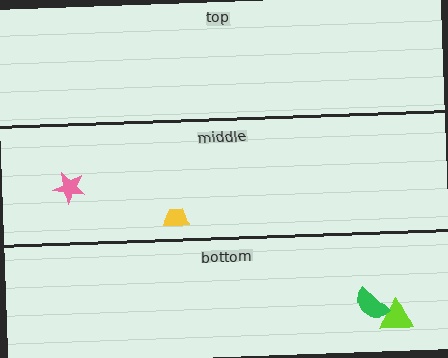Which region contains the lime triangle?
The bottom region.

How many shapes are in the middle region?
2.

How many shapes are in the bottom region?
2.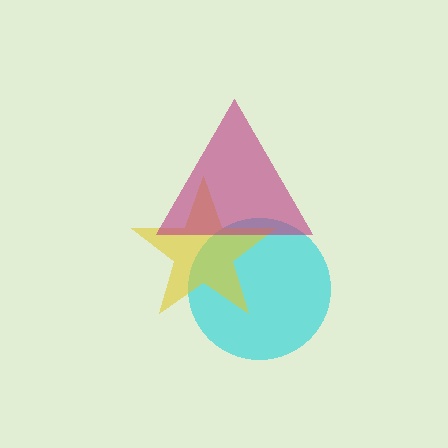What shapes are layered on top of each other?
The layered shapes are: a cyan circle, a yellow star, a magenta triangle.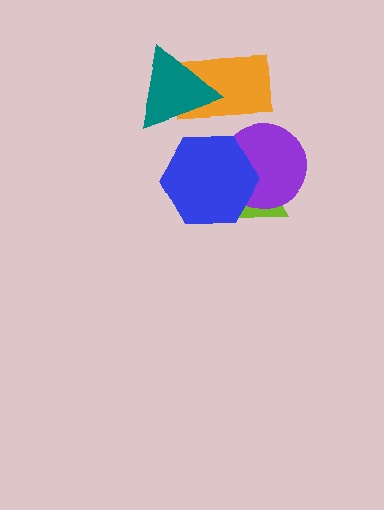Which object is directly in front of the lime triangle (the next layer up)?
The purple circle is directly in front of the lime triangle.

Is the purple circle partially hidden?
Yes, it is partially covered by another shape.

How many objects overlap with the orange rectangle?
1 object overlaps with the orange rectangle.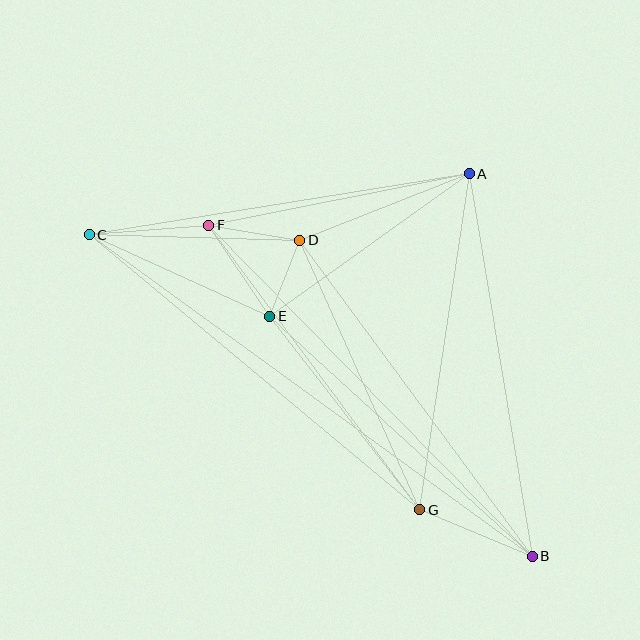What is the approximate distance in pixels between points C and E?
The distance between C and E is approximately 198 pixels.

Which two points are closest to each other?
Points D and E are closest to each other.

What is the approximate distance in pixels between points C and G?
The distance between C and G is approximately 430 pixels.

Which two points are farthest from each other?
Points B and C are farthest from each other.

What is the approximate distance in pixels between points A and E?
The distance between A and E is approximately 245 pixels.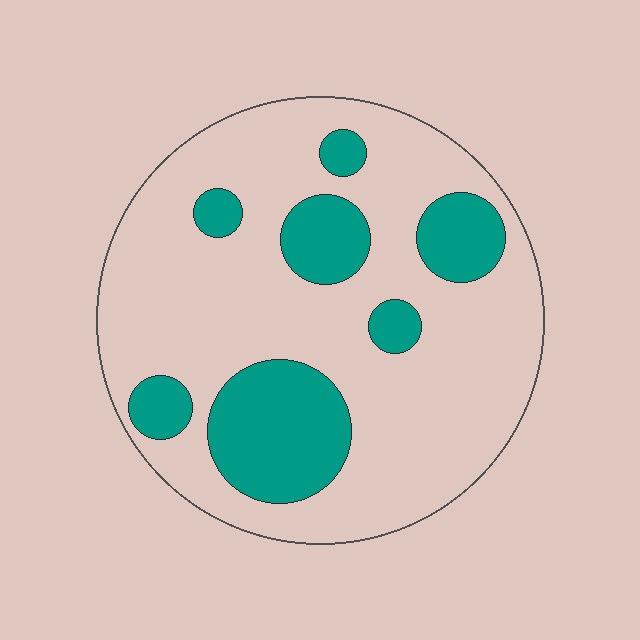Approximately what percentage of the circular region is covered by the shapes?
Approximately 25%.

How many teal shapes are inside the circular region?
7.